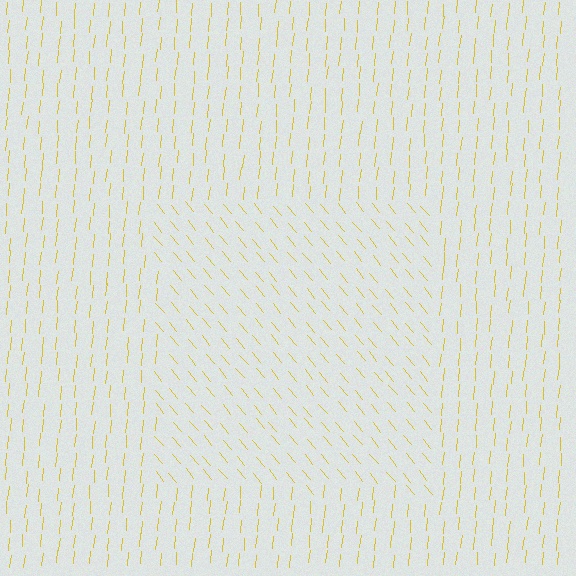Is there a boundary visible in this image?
Yes, there is a texture boundary formed by a change in line orientation.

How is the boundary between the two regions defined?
The boundary is defined purely by a change in line orientation (approximately 45 degrees difference). All lines are the same color and thickness.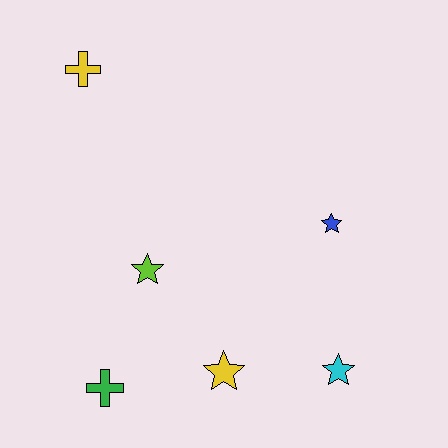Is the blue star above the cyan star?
Yes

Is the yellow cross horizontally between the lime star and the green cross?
No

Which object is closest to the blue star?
The cyan star is closest to the blue star.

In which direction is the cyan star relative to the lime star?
The cyan star is to the right of the lime star.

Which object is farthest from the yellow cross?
The cyan star is farthest from the yellow cross.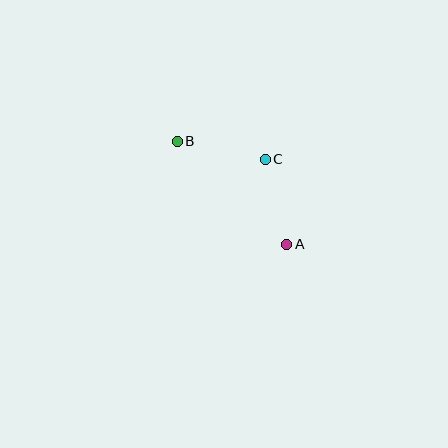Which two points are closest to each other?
Points A and C are closest to each other.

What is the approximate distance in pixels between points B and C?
The distance between B and C is approximately 90 pixels.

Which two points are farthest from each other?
Points A and B are farthest from each other.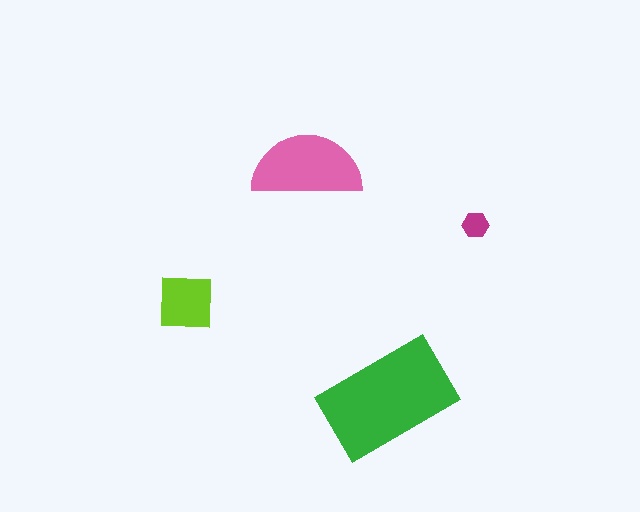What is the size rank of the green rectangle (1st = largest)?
1st.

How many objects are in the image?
There are 4 objects in the image.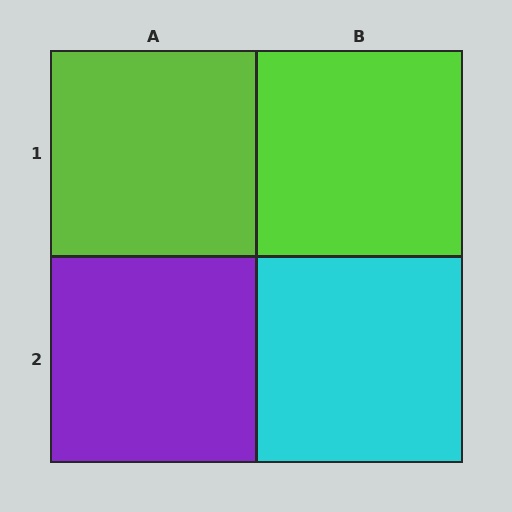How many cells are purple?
1 cell is purple.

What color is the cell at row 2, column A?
Purple.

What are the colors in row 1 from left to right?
Lime, lime.